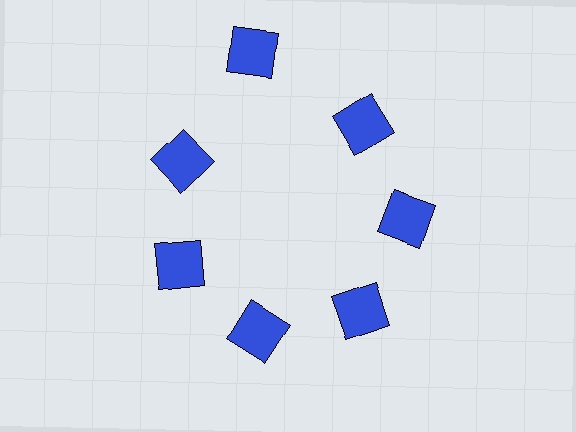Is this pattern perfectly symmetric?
No. The 7 blue squares are arranged in a ring, but one element near the 12 o'clock position is pushed outward from the center, breaking the 7-fold rotational symmetry.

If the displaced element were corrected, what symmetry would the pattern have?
It would have 7-fold rotational symmetry — the pattern would map onto itself every 51 degrees.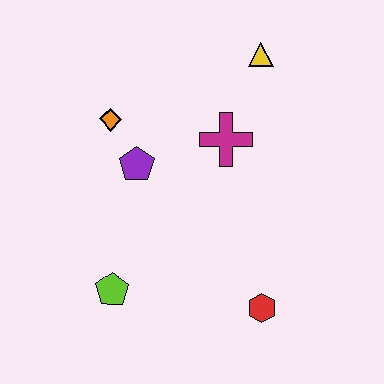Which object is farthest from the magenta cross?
The lime pentagon is farthest from the magenta cross.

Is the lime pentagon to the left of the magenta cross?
Yes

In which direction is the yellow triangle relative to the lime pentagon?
The yellow triangle is above the lime pentagon.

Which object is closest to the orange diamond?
The purple pentagon is closest to the orange diamond.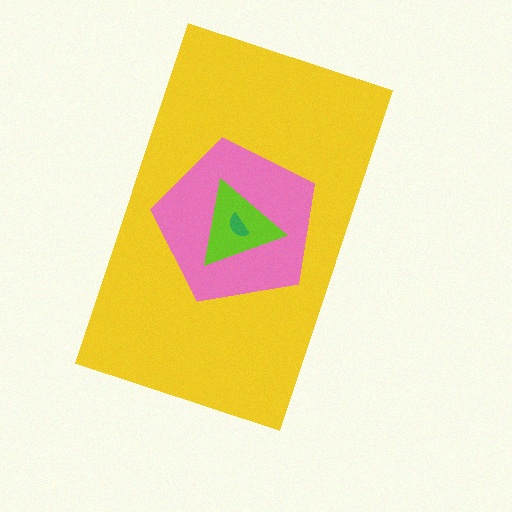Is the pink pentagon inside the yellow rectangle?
Yes.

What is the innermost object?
The green semicircle.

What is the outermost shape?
The yellow rectangle.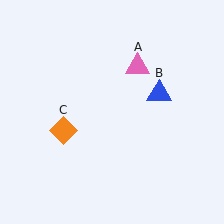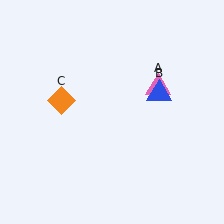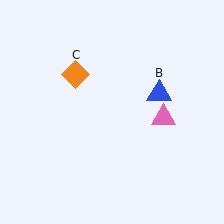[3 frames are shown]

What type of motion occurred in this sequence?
The pink triangle (object A), orange diamond (object C) rotated clockwise around the center of the scene.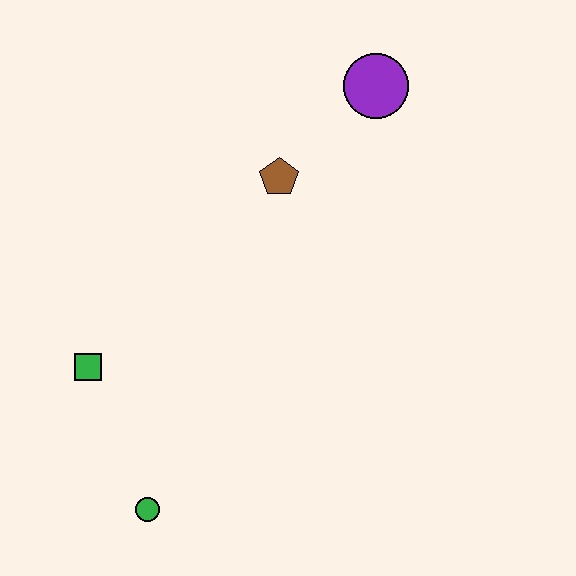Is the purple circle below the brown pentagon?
No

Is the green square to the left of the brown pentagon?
Yes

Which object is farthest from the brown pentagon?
The green circle is farthest from the brown pentagon.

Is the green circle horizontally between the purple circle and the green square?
Yes